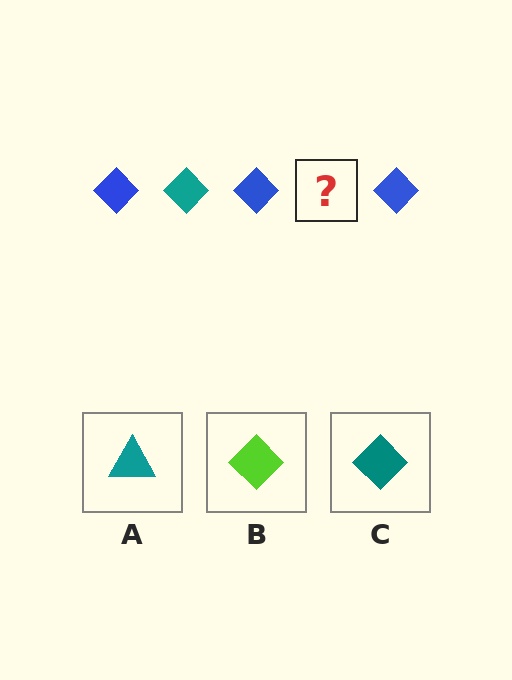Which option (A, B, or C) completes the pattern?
C.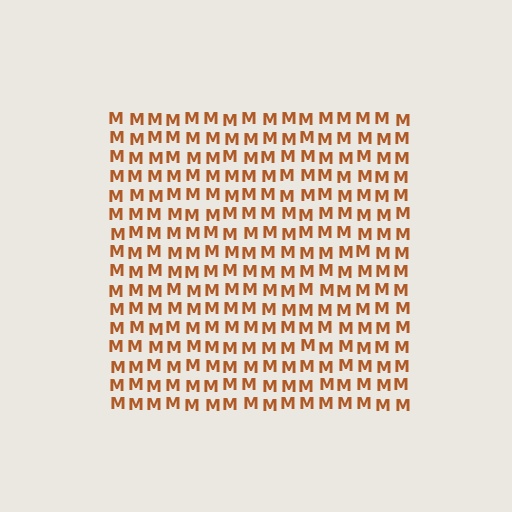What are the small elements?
The small elements are letter M's.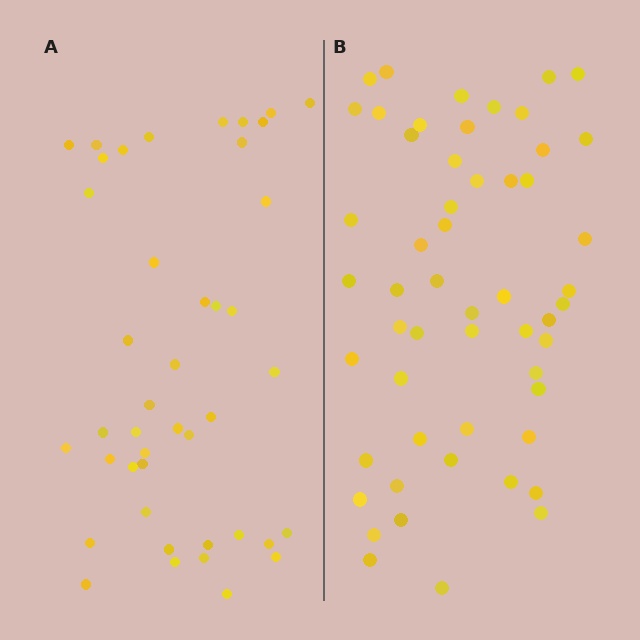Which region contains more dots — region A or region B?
Region B (the right region) has more dots.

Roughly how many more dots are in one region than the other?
Region B has roughly 12 or so more dots than region A.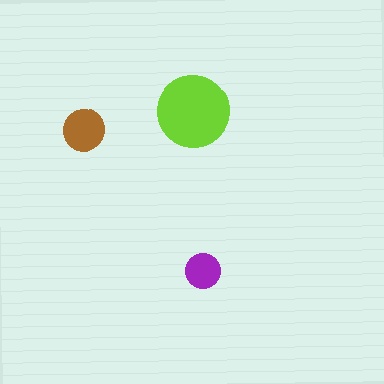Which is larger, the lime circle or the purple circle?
The lime one.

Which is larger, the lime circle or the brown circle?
The lime one.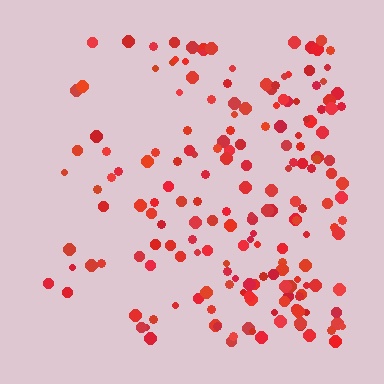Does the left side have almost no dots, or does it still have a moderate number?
Still a moderate number, just noticeably fewer than the right.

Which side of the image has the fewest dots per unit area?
The left.